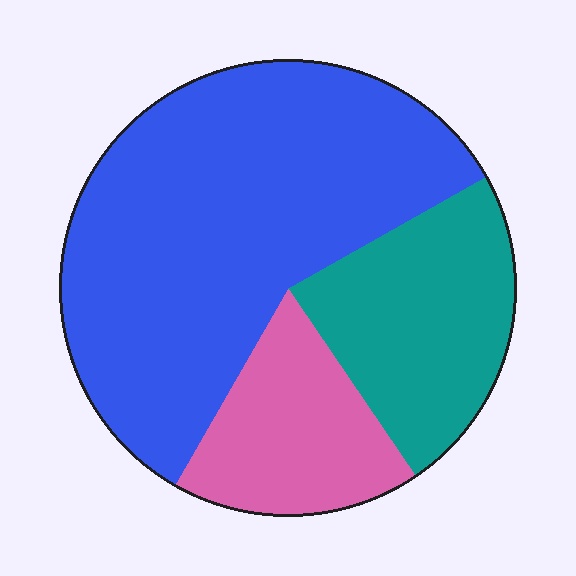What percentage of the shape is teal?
Teal takes up about one quarter (1/4) of the shape.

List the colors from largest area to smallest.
From largest to smallest: blue, teal, pink.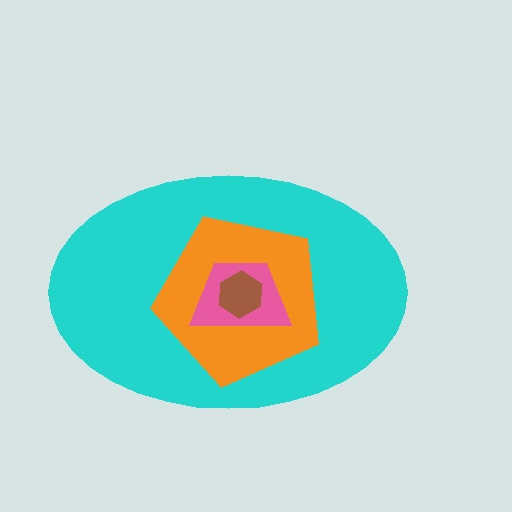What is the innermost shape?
The brown hexagon.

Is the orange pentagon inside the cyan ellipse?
Yes.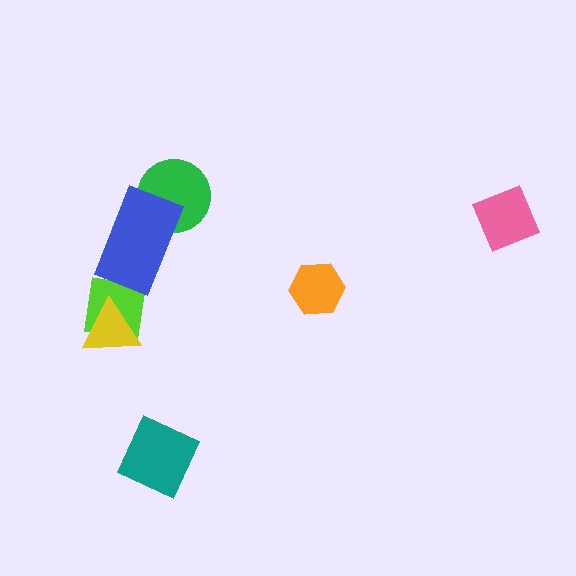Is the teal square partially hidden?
No, no other shape covers it.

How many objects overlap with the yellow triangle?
1 object overlaps with the yellow triangle.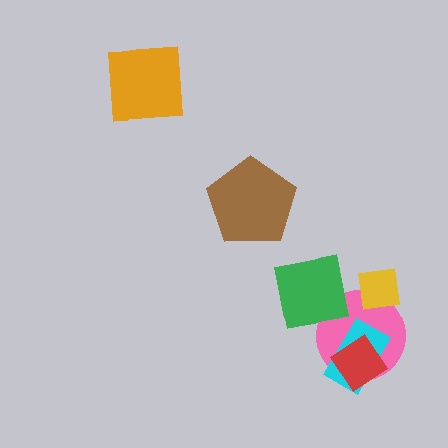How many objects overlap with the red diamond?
2 objects overlap with the red diamond.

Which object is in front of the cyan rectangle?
The red diamond is in front of the cyan rectangle.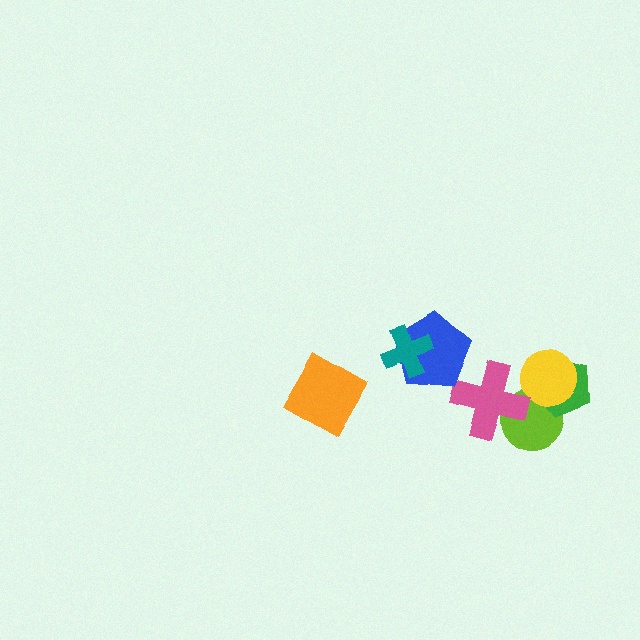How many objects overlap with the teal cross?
1 object overlaps with the teal cross.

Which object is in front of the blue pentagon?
The teal cross is in front of the blue pentagon.